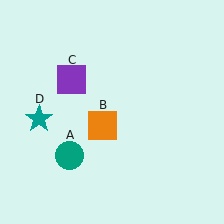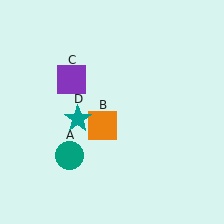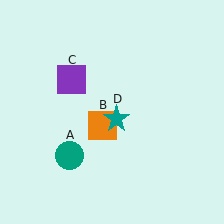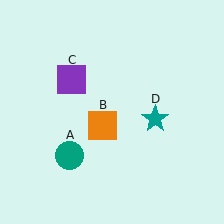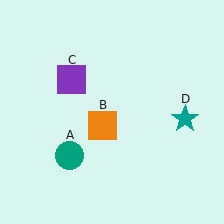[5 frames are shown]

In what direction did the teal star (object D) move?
The teal star (object D) moved right.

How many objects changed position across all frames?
1 object changed position: teal star (object D).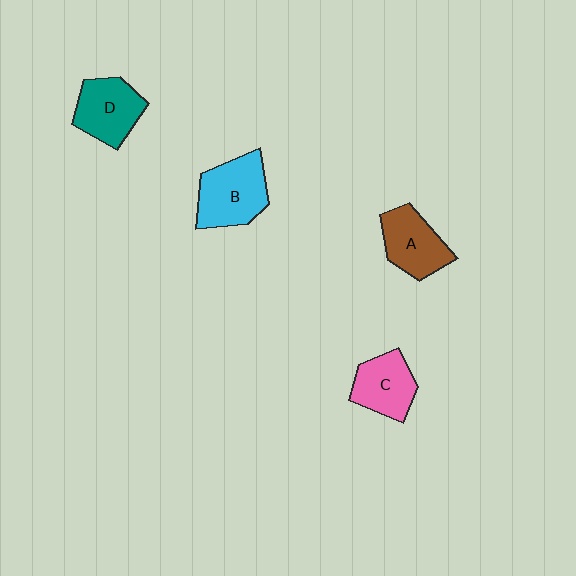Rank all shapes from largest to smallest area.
From largest to smallest: B (cyan), D (teal), A (brown), C (pink).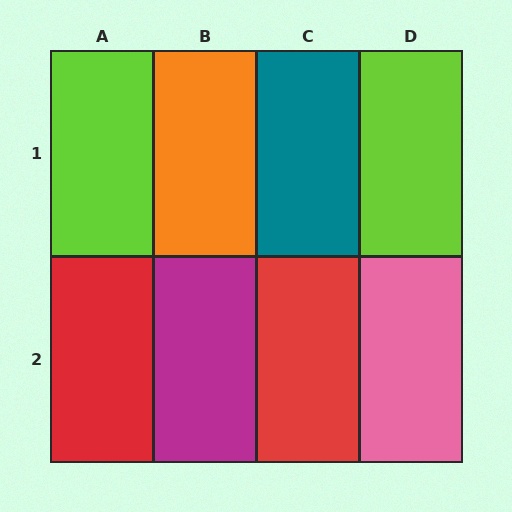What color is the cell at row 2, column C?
Red.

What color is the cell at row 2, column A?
Red.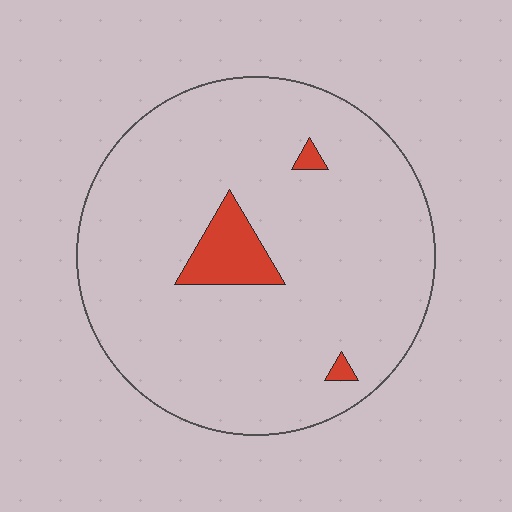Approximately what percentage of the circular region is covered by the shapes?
Approximately 5%.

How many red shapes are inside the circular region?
3.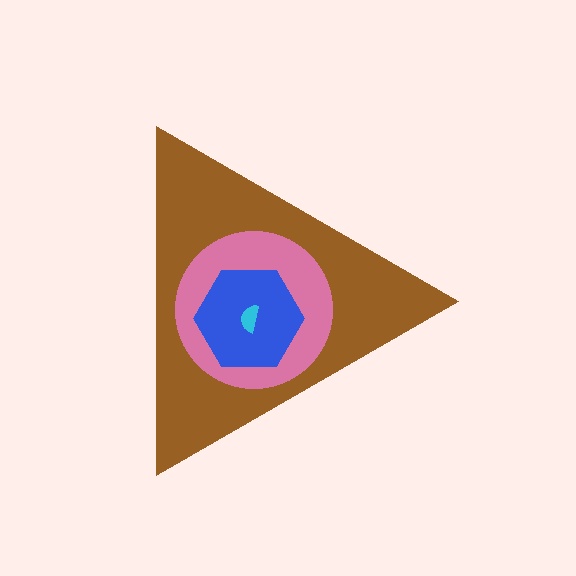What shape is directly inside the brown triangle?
The pink circle.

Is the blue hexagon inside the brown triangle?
Yes.